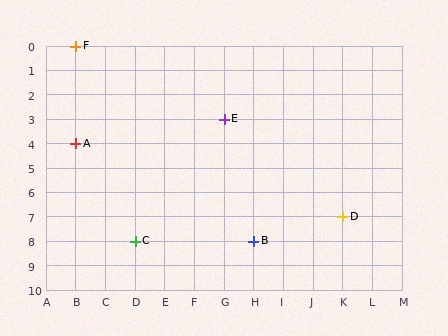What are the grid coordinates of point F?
Point F is at grid coordinates (B, 0).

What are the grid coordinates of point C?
Point C is at grid coordinates (D, 8).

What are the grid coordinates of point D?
Point D is at grid coordinates (K, 7).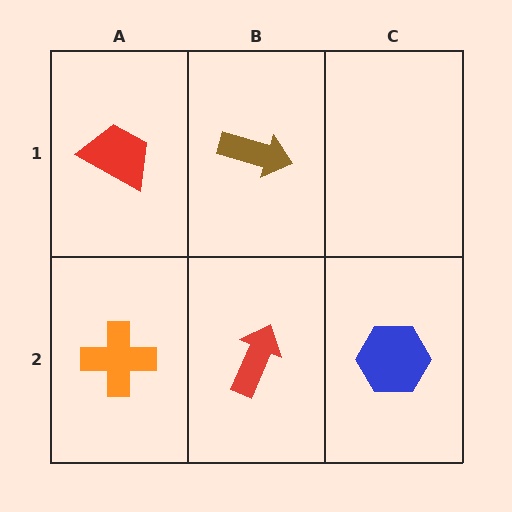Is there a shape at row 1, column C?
No, that cell is empty.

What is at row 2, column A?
An orange cross.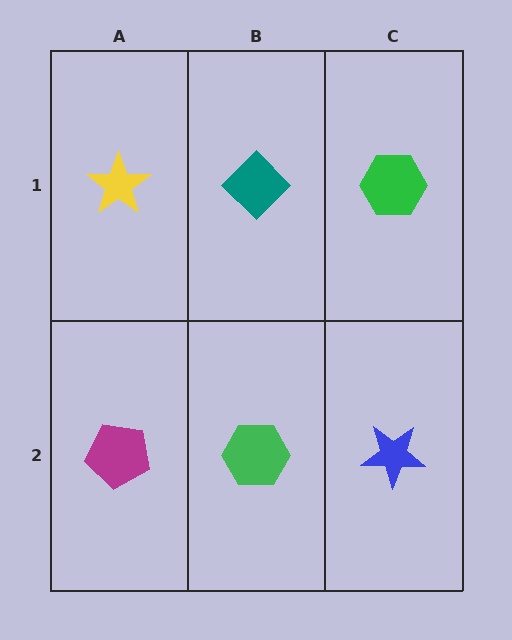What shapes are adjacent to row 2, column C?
A green hexagon (row 1, column C), a green hexagon (row 2, column B).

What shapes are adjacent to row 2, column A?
A yellow star (row 1, column A), a green hexagon (row 2, column B).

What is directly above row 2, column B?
A teal diamond.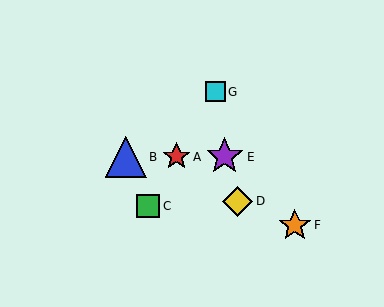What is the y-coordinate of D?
Object D is at y≈201.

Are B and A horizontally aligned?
Yes, both are at y≈157.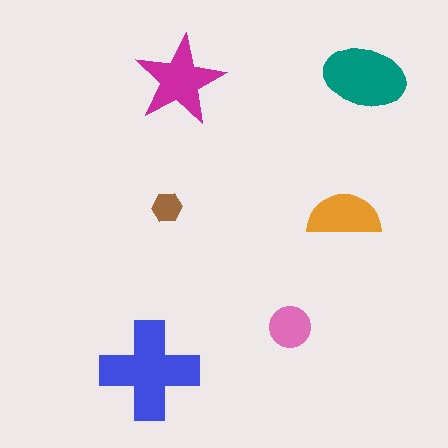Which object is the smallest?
The brown hexagon.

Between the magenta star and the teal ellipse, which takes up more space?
The teal ellipse.